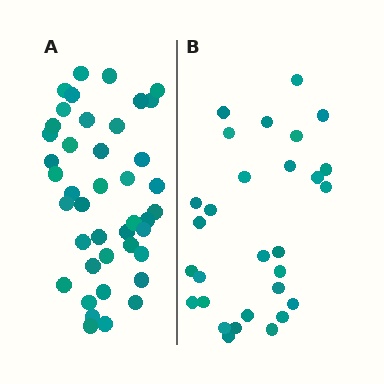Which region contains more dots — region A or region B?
Region A (the left region) has more dots.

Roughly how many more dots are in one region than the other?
Region A has approximately 15 more dots than region B.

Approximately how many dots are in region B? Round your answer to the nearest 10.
About 30 dots. (The exact count is 29, which rounds to 30.)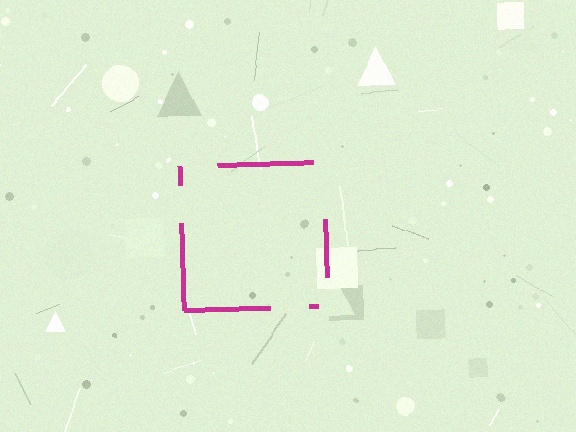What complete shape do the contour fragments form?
The contour fragments form a square.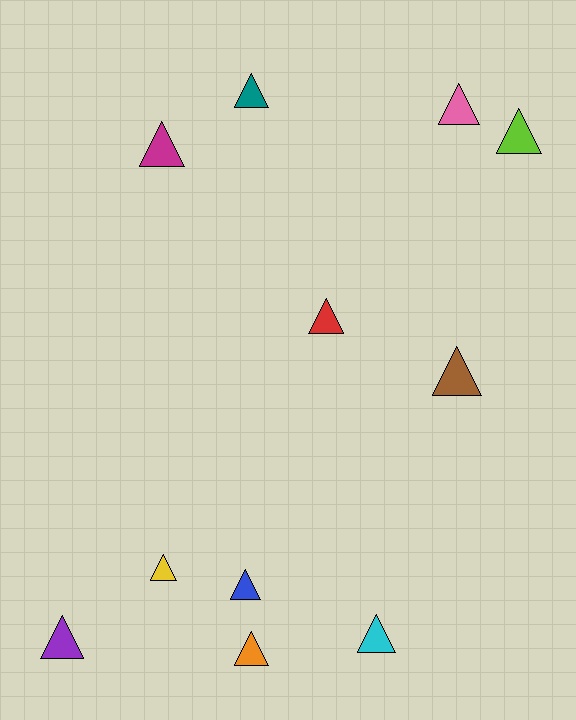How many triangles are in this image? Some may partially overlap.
There are 11 triangles.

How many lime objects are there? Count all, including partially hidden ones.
There is 1 lime object.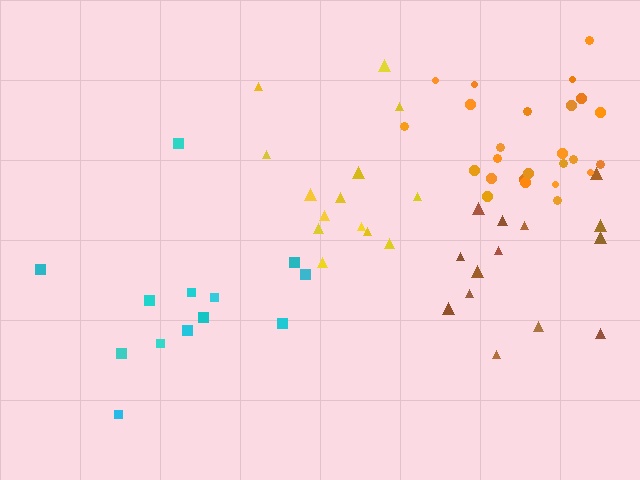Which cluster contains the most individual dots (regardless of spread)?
Orange (25).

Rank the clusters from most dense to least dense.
orange, cyan, yellow, brown.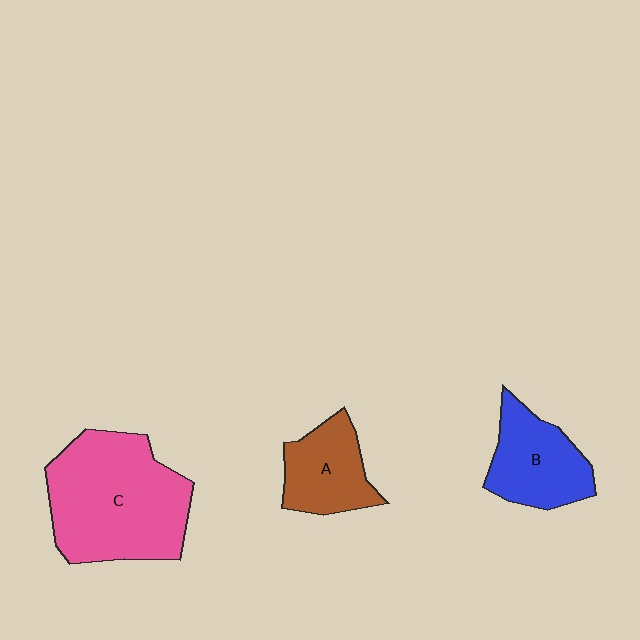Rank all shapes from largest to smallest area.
From largest to smallest: C (pink), B (blue), A (brown).